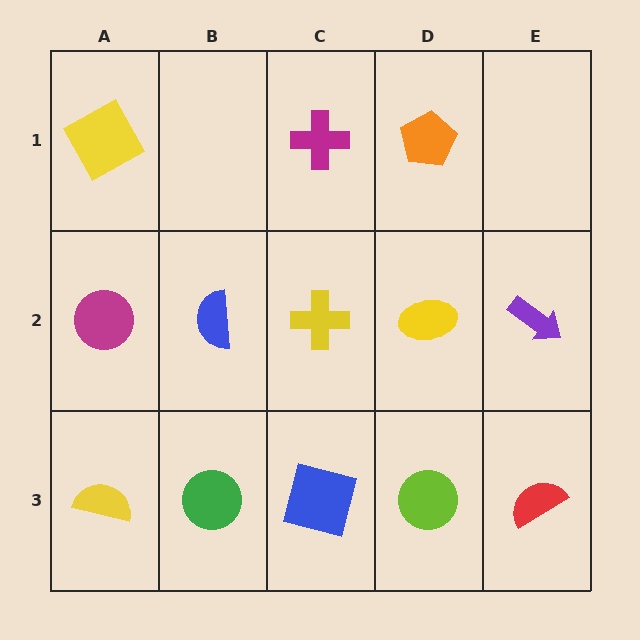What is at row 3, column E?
A red semicircle.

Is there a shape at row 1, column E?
No, that cell is empty.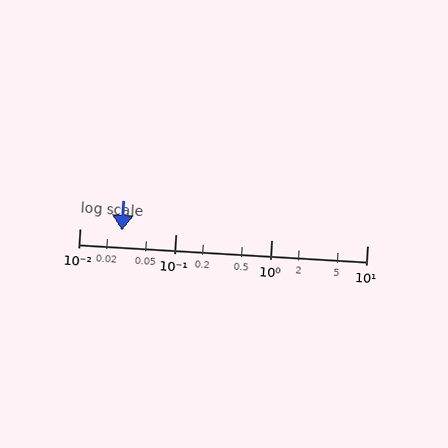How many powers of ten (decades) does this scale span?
The scale spans 3 decades, from 0.01 to 10.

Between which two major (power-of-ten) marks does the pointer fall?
The pointer is between 0.01 and 0.1.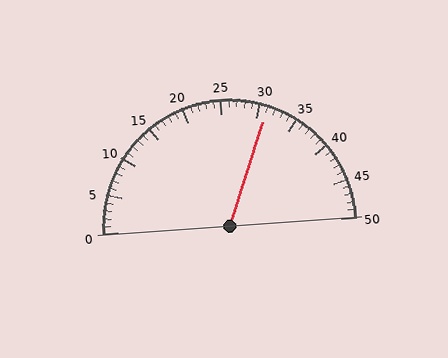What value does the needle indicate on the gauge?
The needle indicates approximately 31.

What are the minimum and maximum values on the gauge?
The gauge ranges from 0 to 50.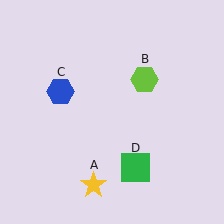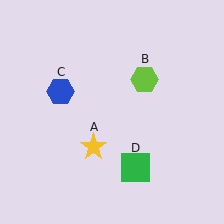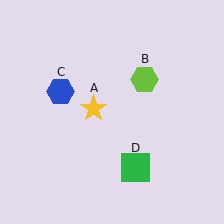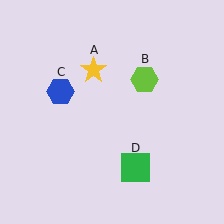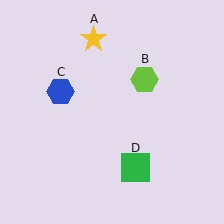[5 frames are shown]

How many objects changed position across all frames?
1 object changed position: yellow star (object A).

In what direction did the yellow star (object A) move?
The yellow star (object A) moved up.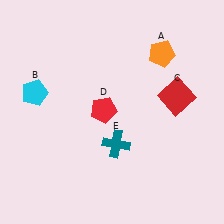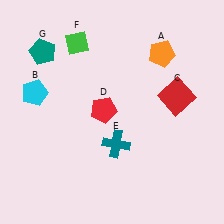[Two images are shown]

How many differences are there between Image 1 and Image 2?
There are 2 differences between the two images.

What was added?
A green diamond (F), a teal pentagon (G) were added in Image 2.